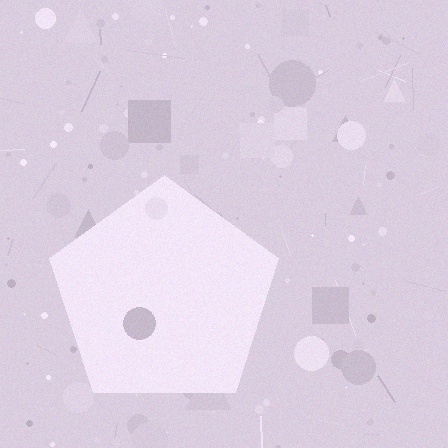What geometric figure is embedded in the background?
A pentagon is embedded in the background.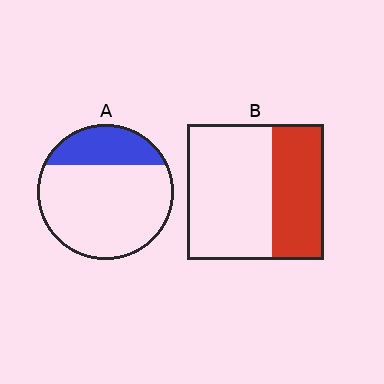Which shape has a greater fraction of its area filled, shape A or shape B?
Shape B.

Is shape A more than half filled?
No.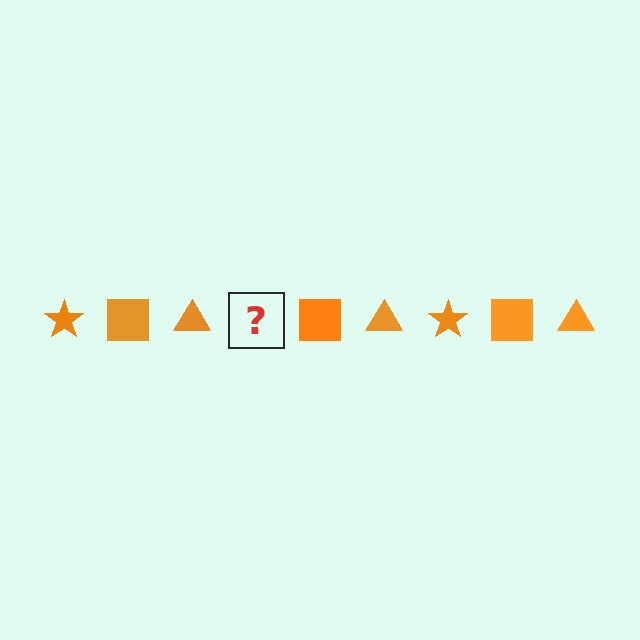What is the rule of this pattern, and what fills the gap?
The rule is that the pattern cycles through star, square, triangle shapes in orange. The gap should be filled with an orange star.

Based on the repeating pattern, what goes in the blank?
The blank should be an orange star.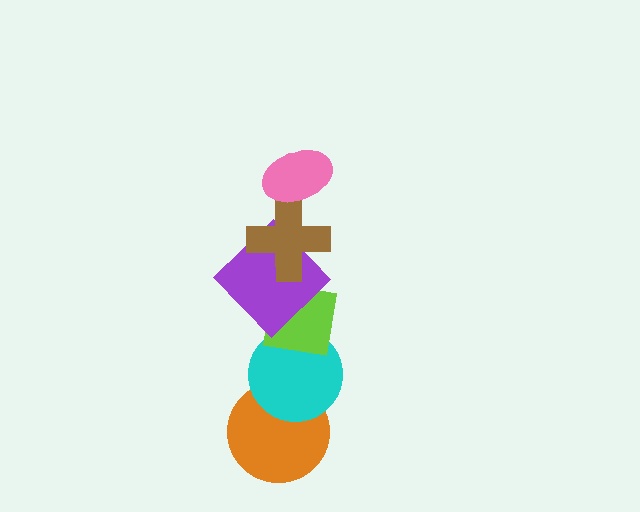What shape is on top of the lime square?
The purple diamond is on top of the lime square.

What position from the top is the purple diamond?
The purple diamond is 3rd from the top.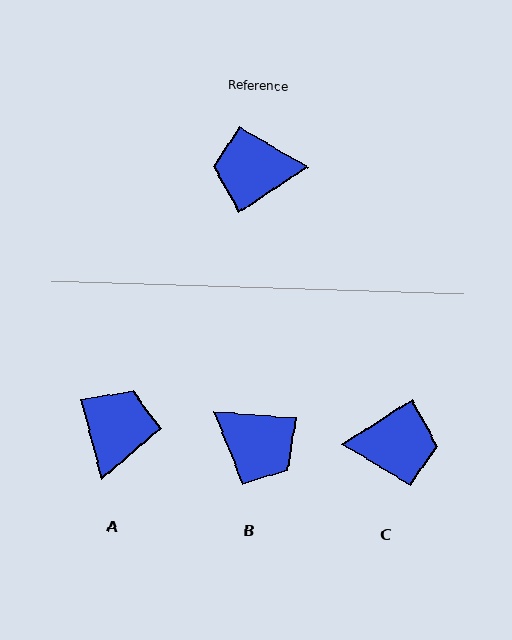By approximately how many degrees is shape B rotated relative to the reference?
Approximately 142 degrees counter-clockwise.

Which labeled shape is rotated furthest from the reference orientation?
C, about 179 degrees away.